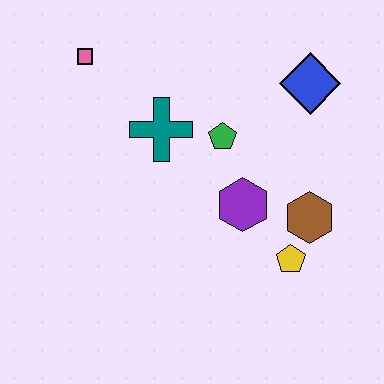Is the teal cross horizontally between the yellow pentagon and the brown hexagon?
No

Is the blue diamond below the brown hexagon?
No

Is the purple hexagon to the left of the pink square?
No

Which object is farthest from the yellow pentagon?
The pink square is farthest from the yellow pentagon.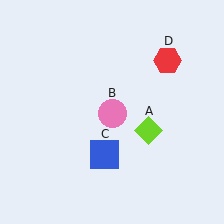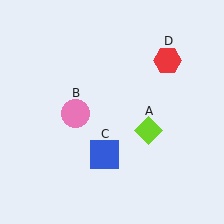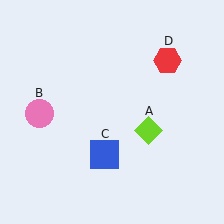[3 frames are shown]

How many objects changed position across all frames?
1 object changed position: pink circle (object B).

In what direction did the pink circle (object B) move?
The pink circle (object B) moved left.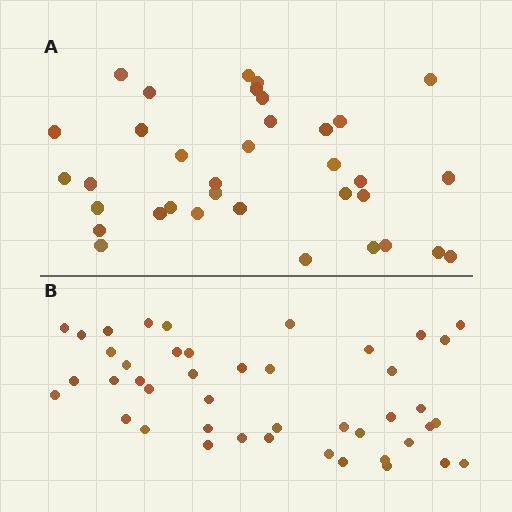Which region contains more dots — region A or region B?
Region B (the bottom region) has more dots.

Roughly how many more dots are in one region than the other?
Region B has roughly 8 or so more dots than region A.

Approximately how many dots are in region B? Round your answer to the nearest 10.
About 40 dots. (The exact count is 44, which rounds to 40.)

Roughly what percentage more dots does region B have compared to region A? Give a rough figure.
About 25% more.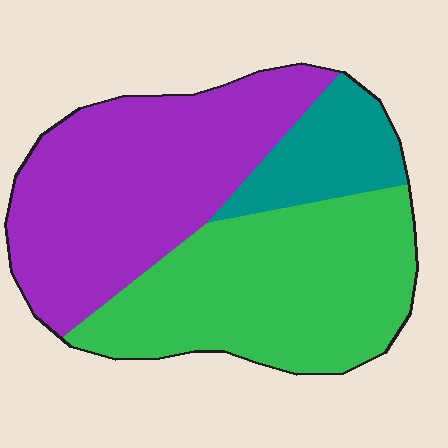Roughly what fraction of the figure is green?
Green covers about 40% of the figure.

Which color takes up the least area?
Teal, at roughly 15%.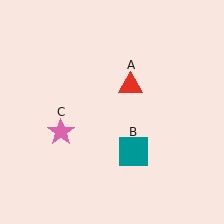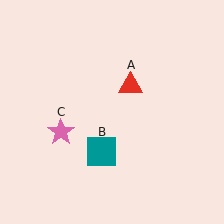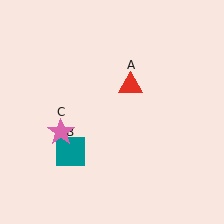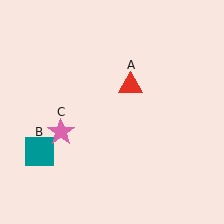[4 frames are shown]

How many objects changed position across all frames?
1 object changed position: teal square (object B).